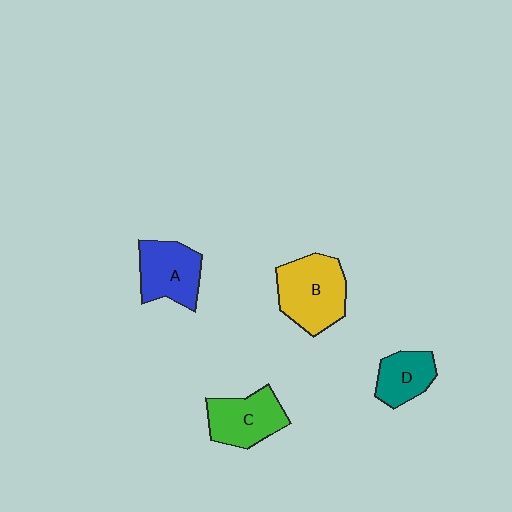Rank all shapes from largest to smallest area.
From largest to smallest: B (yellow), C (green), A (blue), D (teal).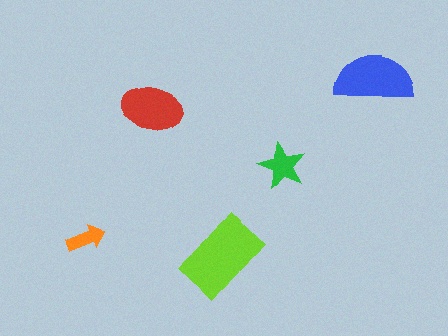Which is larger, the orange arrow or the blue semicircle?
The blue semicircle.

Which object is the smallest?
The orange arrow.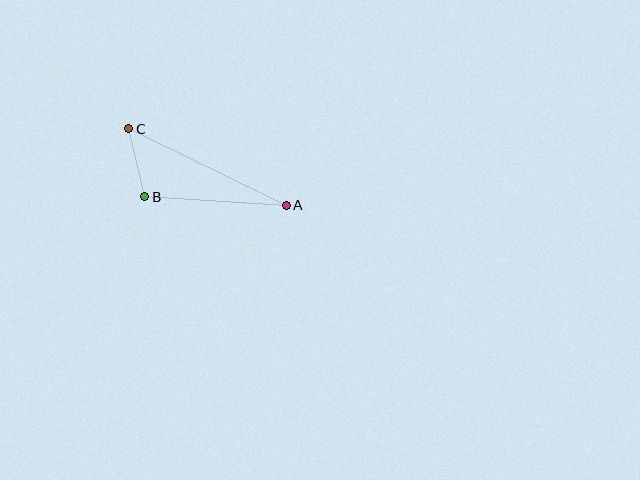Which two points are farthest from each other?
Points A and C are farthest from each other.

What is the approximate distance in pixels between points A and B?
The distance between A and B is approximately 142 pixels.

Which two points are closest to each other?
Points B and C are closest to each other.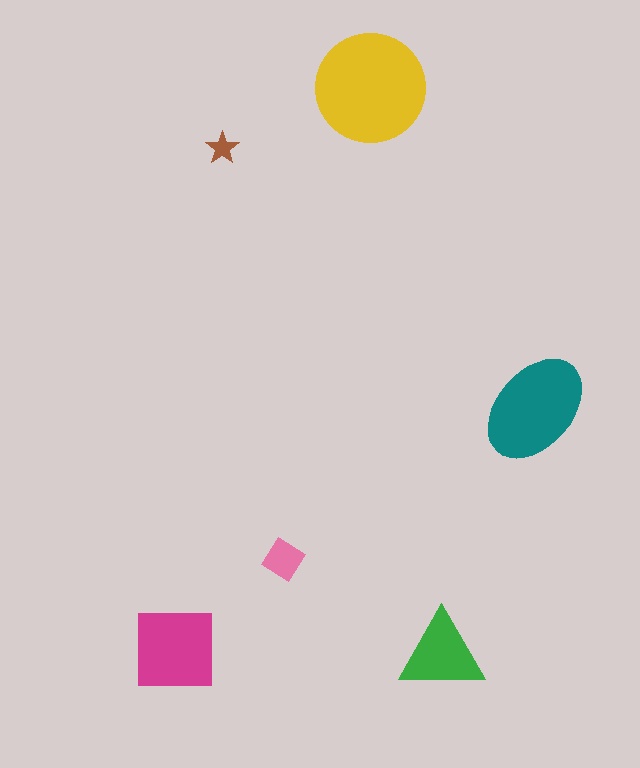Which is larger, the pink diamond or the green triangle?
The green triangle.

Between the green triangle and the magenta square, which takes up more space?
The magenta square.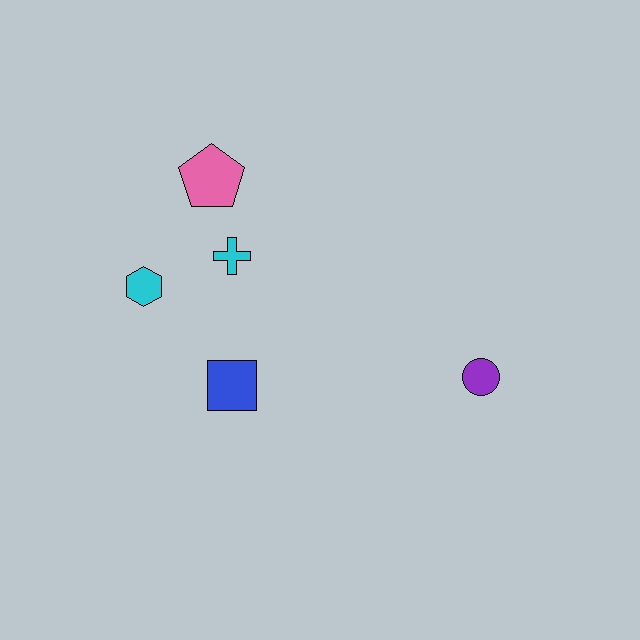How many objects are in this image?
There are 5 objects.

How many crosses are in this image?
There is 1 cross.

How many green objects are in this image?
There are no green objects.